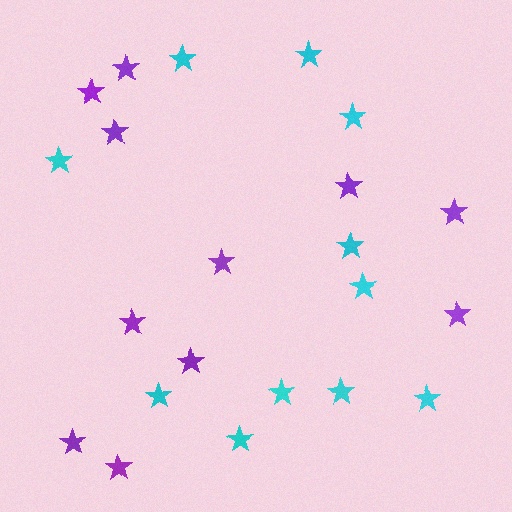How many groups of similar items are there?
There are 2 groups: one group of cyan stars (11) and one group of purple stars (11).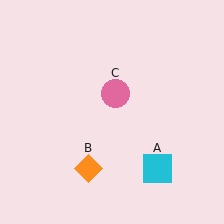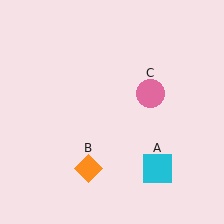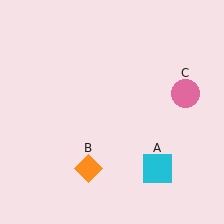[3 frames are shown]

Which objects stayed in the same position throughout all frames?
Cyan square (object A) and orange diamond (object B) remained stationary.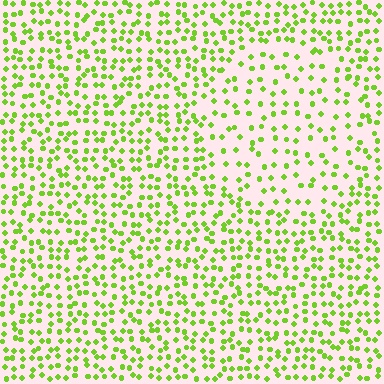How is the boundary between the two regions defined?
The boundary is defined by a change in element density (approximately 1.8x ratio). All elements are the same color, size, and shape.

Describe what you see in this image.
The image contains small lime elements arranged at two different densities. A circle-shaped region is visible where the elements are less densely packed than the surrounding area.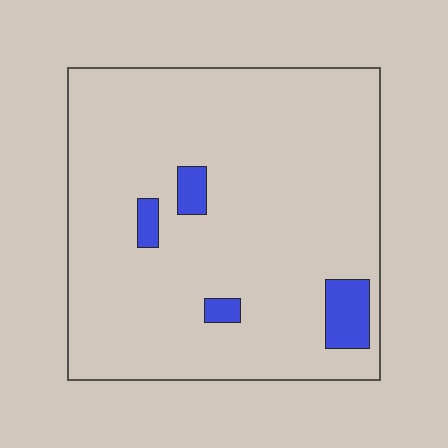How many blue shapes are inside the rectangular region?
4.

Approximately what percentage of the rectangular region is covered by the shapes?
Approximately 5%.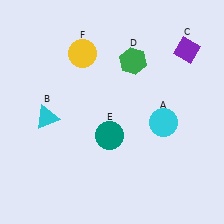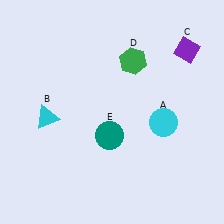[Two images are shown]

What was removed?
The yellow circle (F) was removed in Image 2.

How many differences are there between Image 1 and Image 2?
There is 1 difference between the two images.